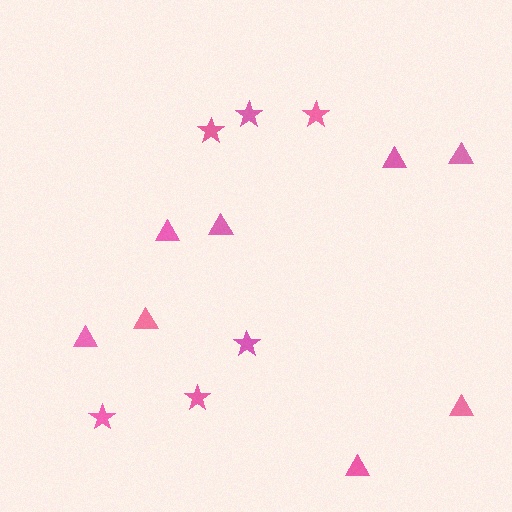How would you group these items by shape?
There are 2 groups: one group of stars (6) and one group of triangles (8).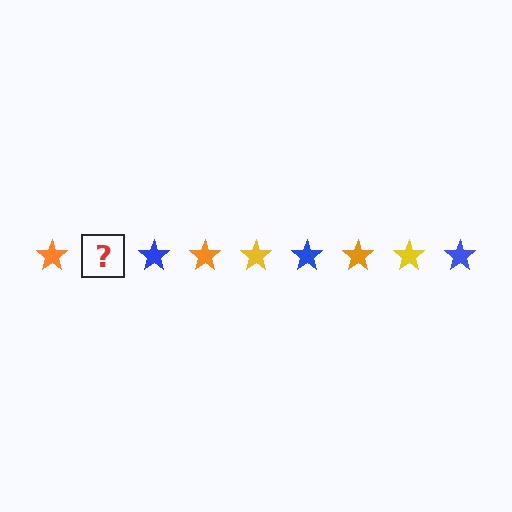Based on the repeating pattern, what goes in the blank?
The blank should be a yellow star.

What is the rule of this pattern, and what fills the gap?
The rule is that the pattern cycles through orange, yellow, blue stars. The gap should be filled with a yellow star.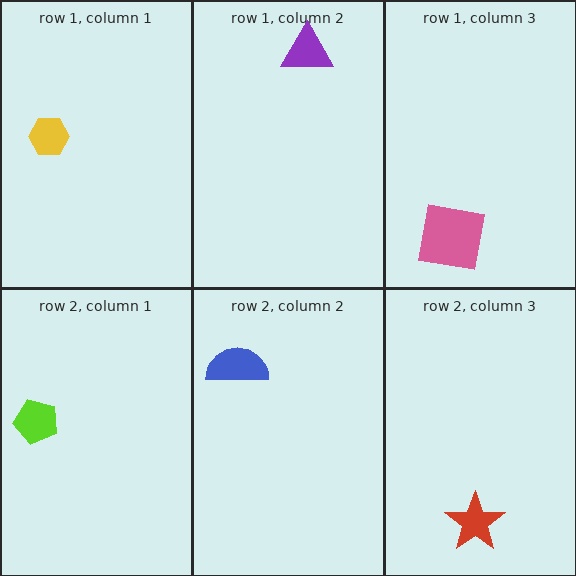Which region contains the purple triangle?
The row 1, column 2 region.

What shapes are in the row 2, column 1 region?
The lime pentagon.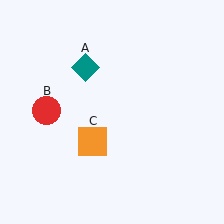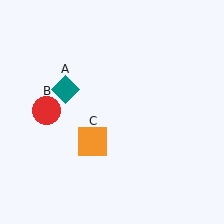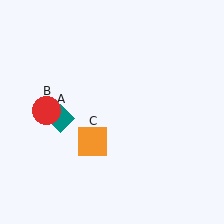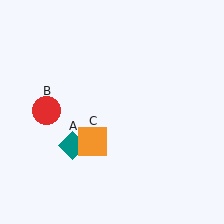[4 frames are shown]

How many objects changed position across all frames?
1 object changed position: teal diamond (object A).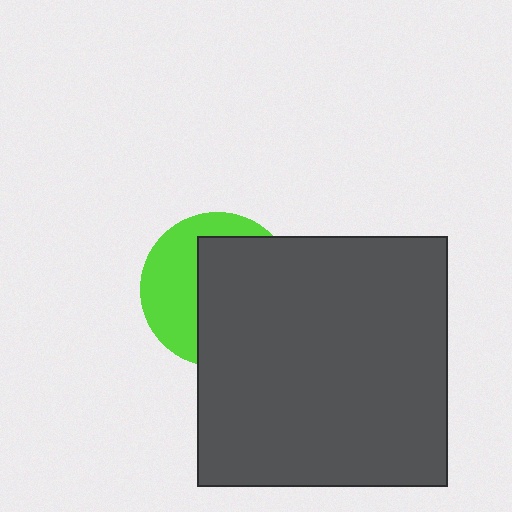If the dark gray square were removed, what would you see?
You would see the complete lime circle.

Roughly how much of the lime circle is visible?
A small part of it is visible (roughly 41%).